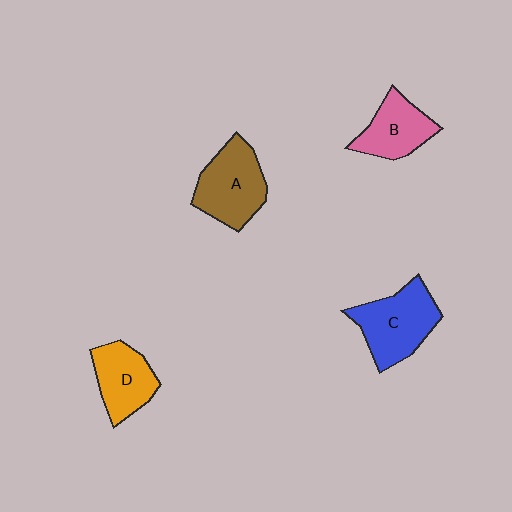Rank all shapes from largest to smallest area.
From largest to smallest: C (blue), A (brown), D (orange), B (pink).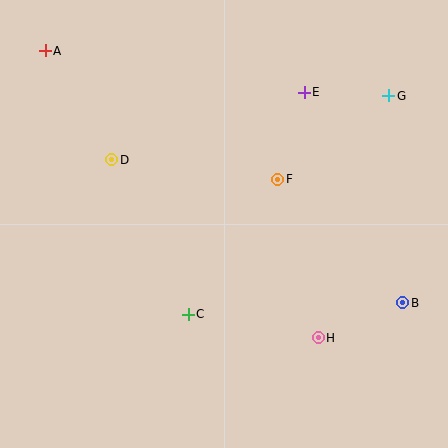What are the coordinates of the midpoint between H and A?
The midpoint between H and A is at (182, 194).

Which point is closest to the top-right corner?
Point G is closest to the top-right corner.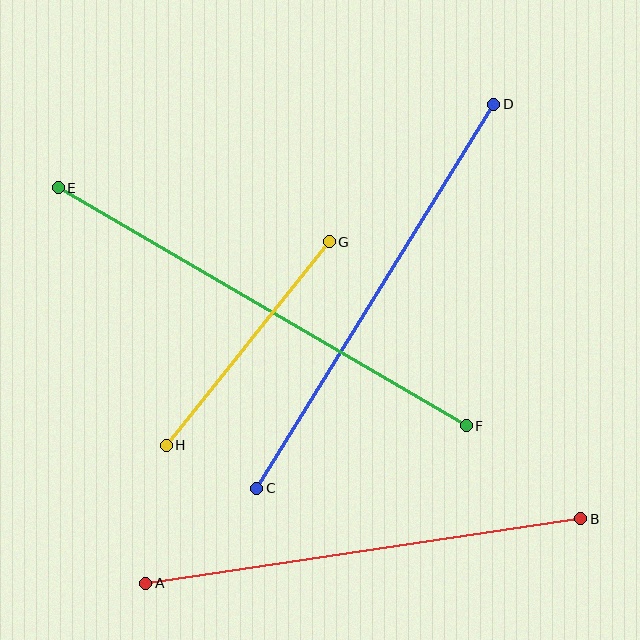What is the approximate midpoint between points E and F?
The midpoint is at approximately (262, 307) pixels.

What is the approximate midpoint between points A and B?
The midpoint is at approximately (363, 551) pixels.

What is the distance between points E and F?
The distance is approximately 472 pixels.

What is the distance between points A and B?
The distance is approximately 440 pixels.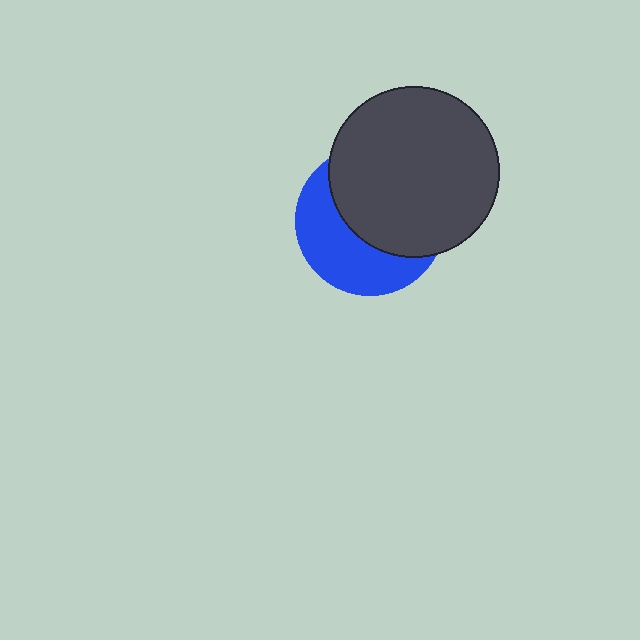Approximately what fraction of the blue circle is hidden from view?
Roughly 57% of the blue circle is hidden behind the dark gray circle.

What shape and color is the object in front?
The object in front is a dark gray circle.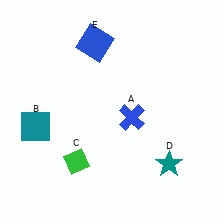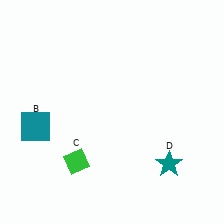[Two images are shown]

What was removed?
The blue square (E), the blue cross (A) were removed in Image 2.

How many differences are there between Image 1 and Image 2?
There are 2 differences between the two images.